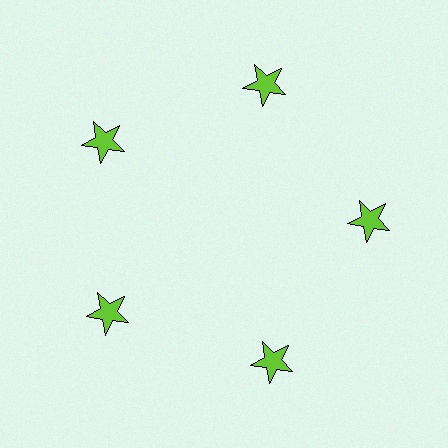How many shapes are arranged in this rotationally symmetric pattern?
There are 5 shapes, arranged in 5 groups of 1.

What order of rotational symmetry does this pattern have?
This pattern has 5-fold rotational symmetry.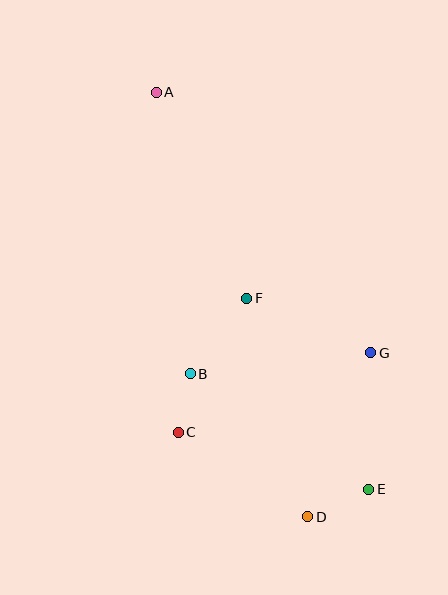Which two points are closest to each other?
Points B and C are closest to each other.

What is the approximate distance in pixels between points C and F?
The distance between C and F is approximately 151 pixels.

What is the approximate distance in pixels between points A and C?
The distance between A and C is approximately 341 pixels.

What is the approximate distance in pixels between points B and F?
The distance between B and F is approximately 94 pixels.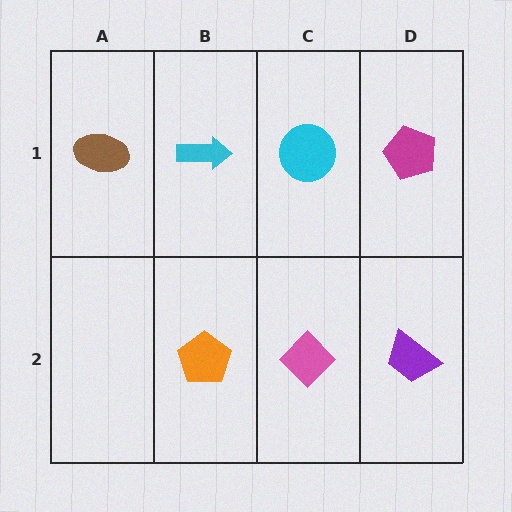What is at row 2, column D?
A purple trapezoid.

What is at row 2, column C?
A pink diamond.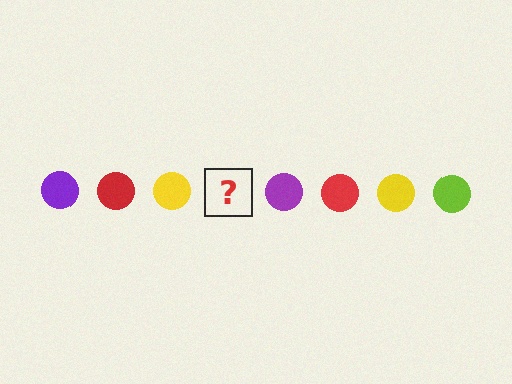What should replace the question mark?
The question mark should be replaced with a lime circle.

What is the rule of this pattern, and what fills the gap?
The rule is that the pattern cycles through purple, red, yellow, lime circles. The gap should be filled with a lime circle.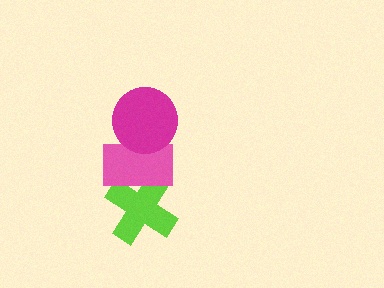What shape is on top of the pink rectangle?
The magenta circle is on top of the pink rectangle.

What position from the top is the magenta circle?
The magenta circle is 1st from the top.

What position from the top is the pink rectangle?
The pink rectangle is 2nd from the top.